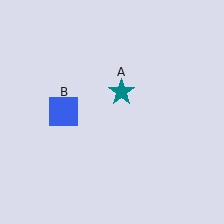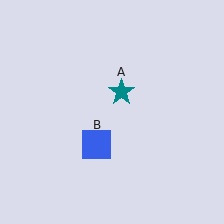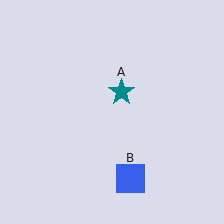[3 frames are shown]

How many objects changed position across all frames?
1 object changed position: blue square (object B).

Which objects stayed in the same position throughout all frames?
Teal star (object A) remained stationary.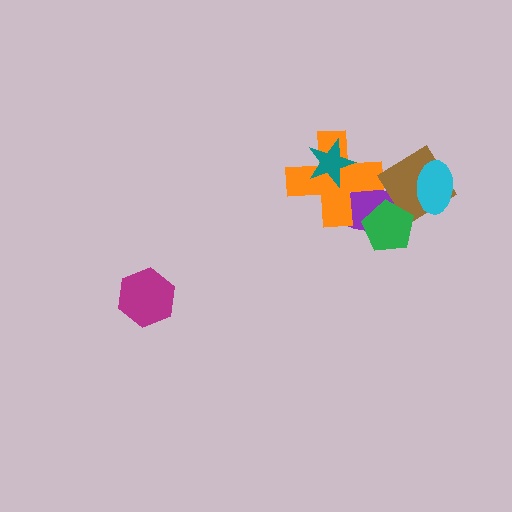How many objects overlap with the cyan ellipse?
1 object overlaps with the cyan ellipse.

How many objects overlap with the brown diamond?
3 objects overlap with the brown diamond.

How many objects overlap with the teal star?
1 object overlaps with the teal star.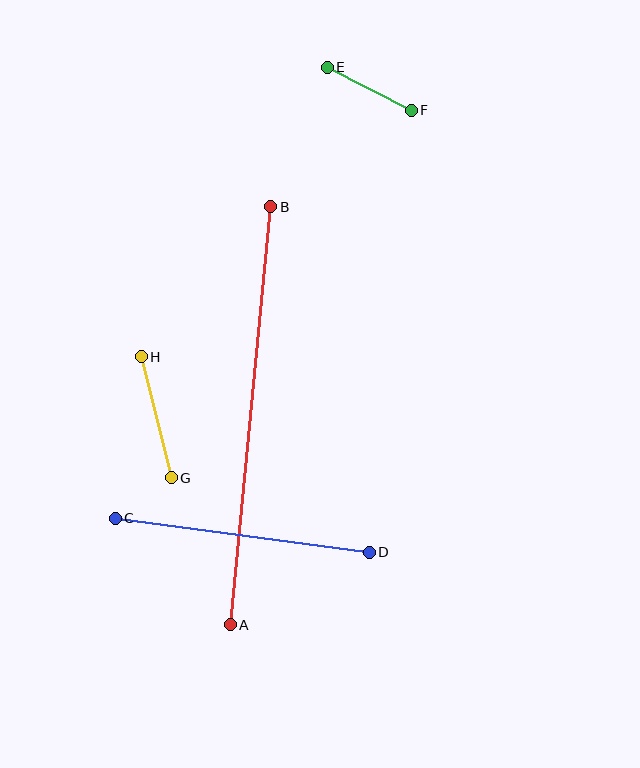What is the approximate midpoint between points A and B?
The midpoint is at approximately (251, 416) pixels.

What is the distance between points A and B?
The distance is approximately 420 pixels.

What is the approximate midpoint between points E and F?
The midpoint is at approximately (369, 89) pixels.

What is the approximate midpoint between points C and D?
The midpoint is at approximately (242, 535) pixels.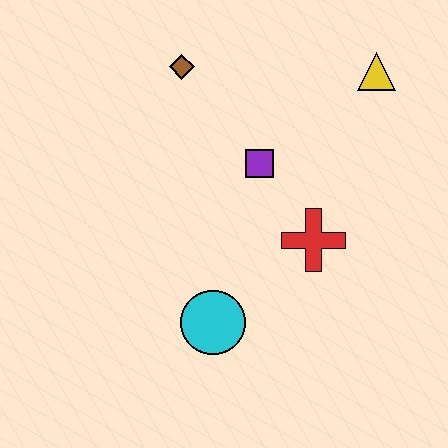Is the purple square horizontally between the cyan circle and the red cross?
Yes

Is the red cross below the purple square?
Yes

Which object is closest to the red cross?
The purple square is closest to the red cross.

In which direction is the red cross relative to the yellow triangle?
The red cross is below the yellow triangle.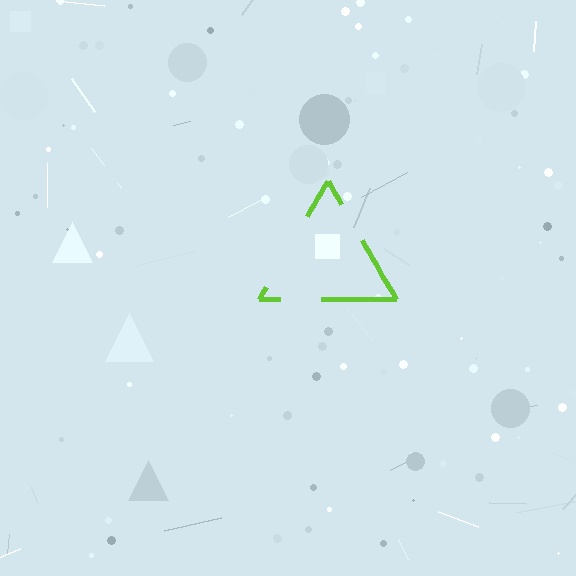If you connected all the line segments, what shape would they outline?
They would outline a triangle.